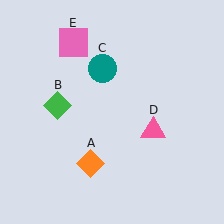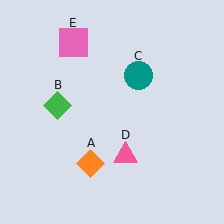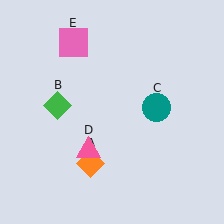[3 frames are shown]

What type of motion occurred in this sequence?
The teal circle (object C), pink triangle (object D) rotated clockwise around the center of the scene.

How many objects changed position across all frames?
2 objects changed position: teal circle (object C), pink triangle (object D).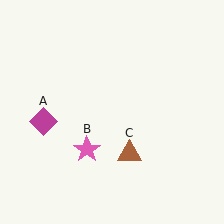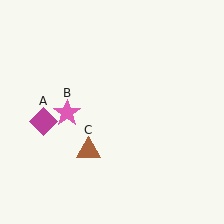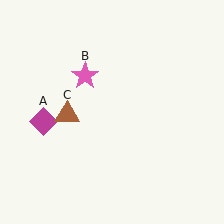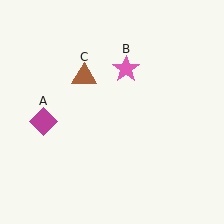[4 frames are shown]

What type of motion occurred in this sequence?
The pink star (object B), brown triangle (object C) rotated clockwise around the center of the scene.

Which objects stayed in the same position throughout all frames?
Magenta diamond (object A) remained stationary.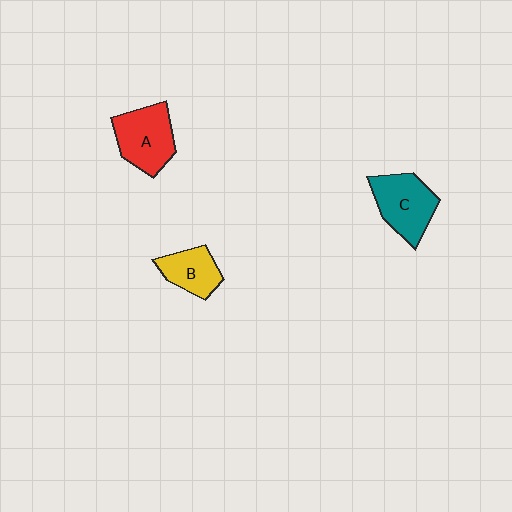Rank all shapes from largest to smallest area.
From largest to smallest: A (red), C (teal), B (yellow).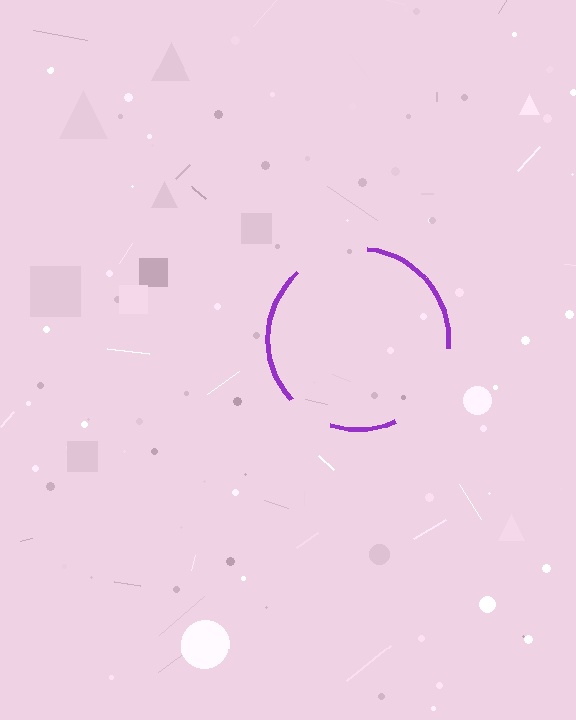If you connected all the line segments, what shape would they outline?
They would outline a circle.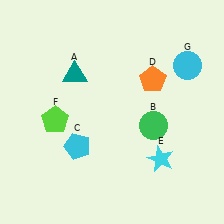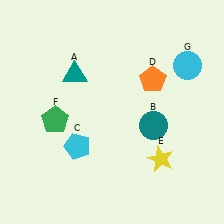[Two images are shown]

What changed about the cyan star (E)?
In Image 1, E is cyan. In Image 2, it changed to yellow.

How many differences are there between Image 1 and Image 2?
There are 3 differences between the two images.